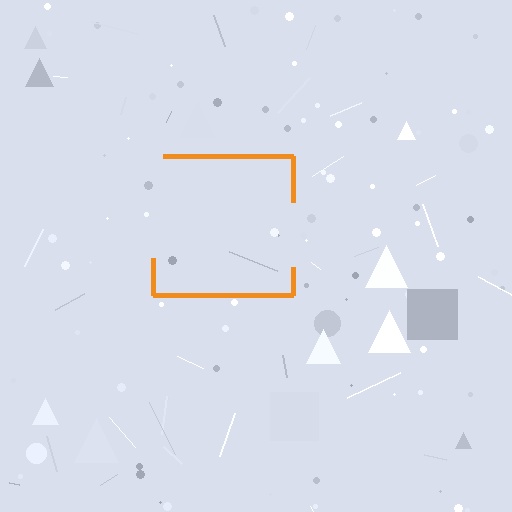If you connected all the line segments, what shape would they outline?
They would outline a square.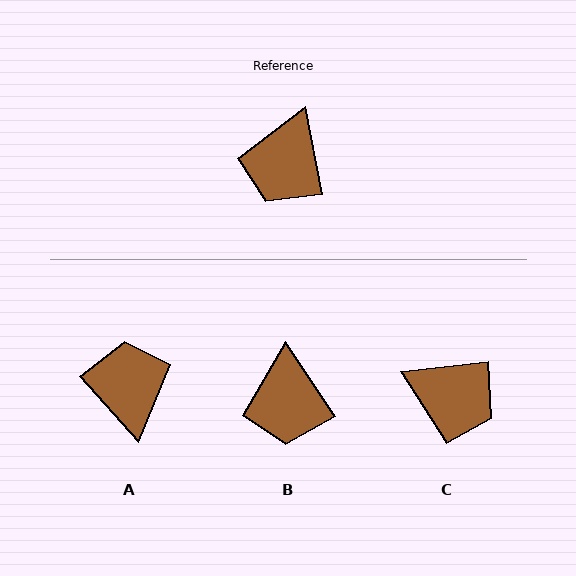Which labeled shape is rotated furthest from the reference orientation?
A, about 149 degrees away.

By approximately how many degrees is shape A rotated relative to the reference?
Approximately 149 degrees clockwise.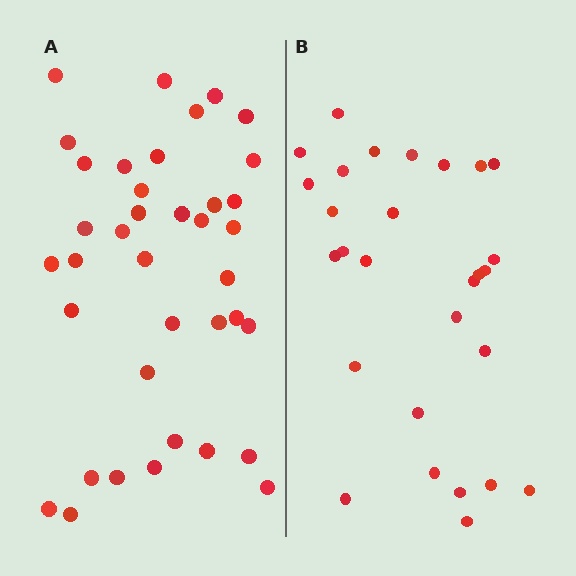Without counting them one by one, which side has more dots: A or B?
Region A (the left region) has more dots.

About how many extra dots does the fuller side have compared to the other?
Region A has roughly 10 or so more dots than region B.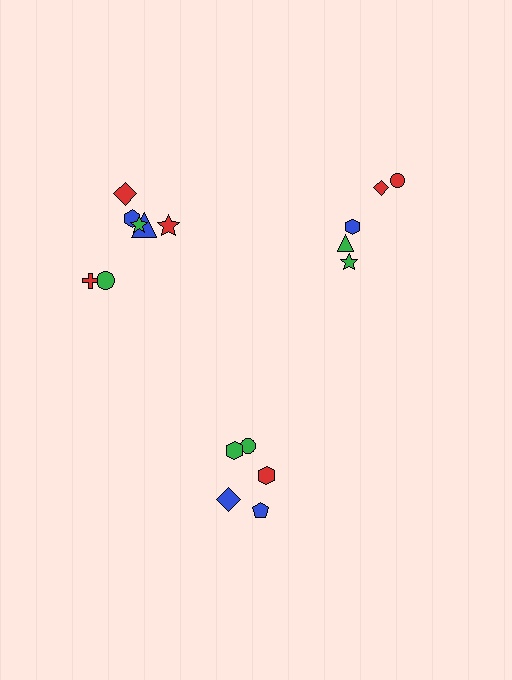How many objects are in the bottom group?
There are 5 objects.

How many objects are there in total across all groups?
There are 17 objects.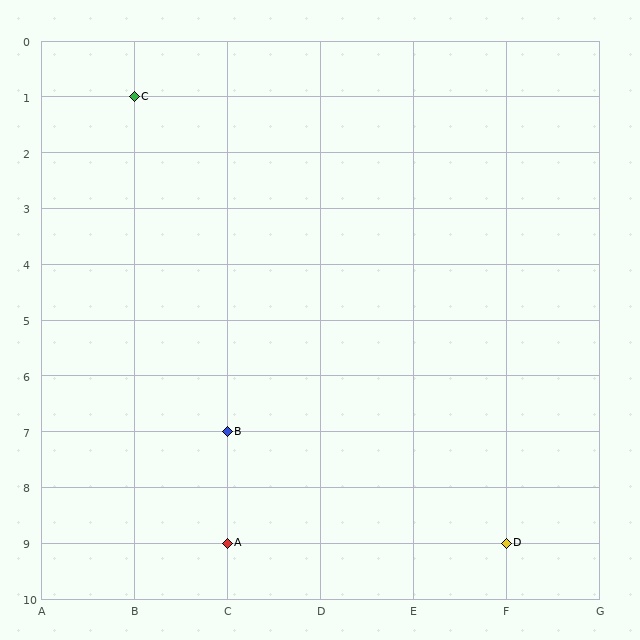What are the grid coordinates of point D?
Point D is at grid coordinates (F, 9).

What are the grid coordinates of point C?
Point C is at grid coordinates (B, 1).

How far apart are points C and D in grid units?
Points C and D are 4 columns and 8 rows apart (about 8.9 grid units diagonally).